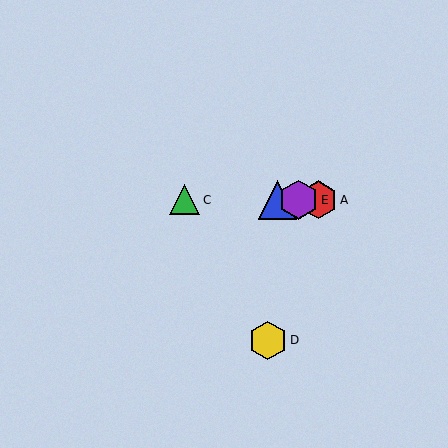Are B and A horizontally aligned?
Yes, both are at y≈200.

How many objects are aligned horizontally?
4 objects (A, B, C, E) are aligned horizontally.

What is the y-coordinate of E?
Object E is at y≈200.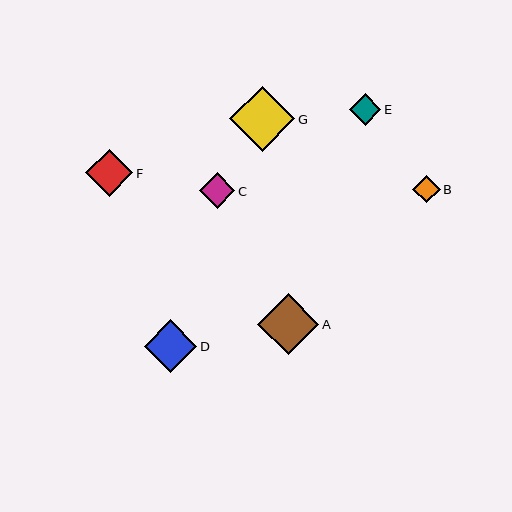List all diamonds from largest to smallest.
From largest to smallest: G, A, D, F, C, E, B.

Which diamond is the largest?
Diamond G is the largest with a size of approximately 66 pixels.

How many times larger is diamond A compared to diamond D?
Diamond A is approximately 1.2 times the size of diamond D.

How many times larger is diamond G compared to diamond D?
Diamond G is approximately 1.3 times the size of diamond D.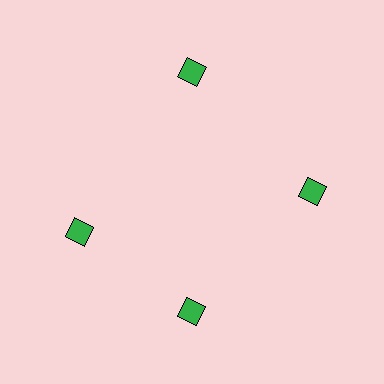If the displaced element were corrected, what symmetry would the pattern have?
It would have 4-fold rotational symmetry — the pattern would map onto itself every 90 degrees.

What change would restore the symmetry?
The symmetry would be restored by rotating it back into even spacing with its neighbors so that all 4 diamonds sit at equal angles and equal distance from the center.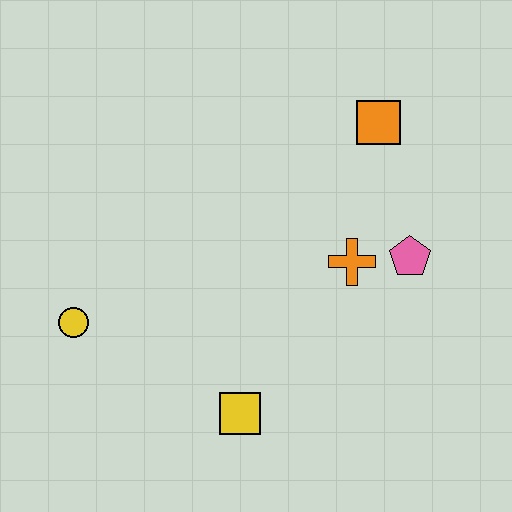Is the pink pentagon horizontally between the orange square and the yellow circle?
No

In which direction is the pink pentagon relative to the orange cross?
The pink pentagon is to the right of the orange cross.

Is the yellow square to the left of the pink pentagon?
Yes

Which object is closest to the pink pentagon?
The orange cross is closest to the pink pentagon.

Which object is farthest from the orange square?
The yellow circle is farthest from the orange square.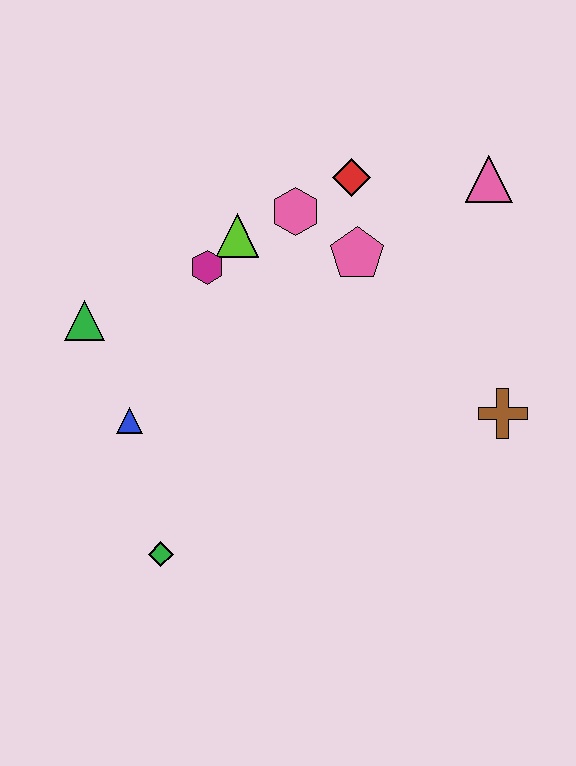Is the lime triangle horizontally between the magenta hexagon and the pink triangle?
Yes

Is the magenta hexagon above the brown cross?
Yes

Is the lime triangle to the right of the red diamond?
No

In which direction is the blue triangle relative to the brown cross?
The blue triangle is to the left of the brown cross.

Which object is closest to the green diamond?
The blue triangle is closest to the green diamond.